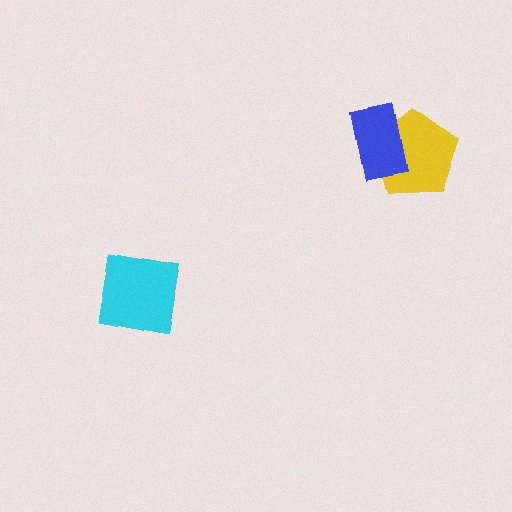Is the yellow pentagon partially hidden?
Yes, it is partially covered by another shape.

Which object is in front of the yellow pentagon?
The blue rectangle is in front of the yellow pentagon.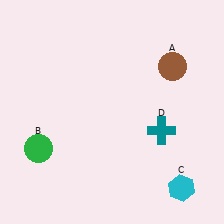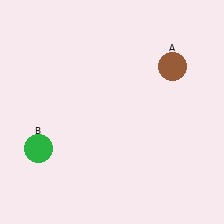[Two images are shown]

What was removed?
The teal cross (D), the cyan hexagon (C) were removed in Image 2.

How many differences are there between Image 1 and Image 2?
There are 2 differences between the two images.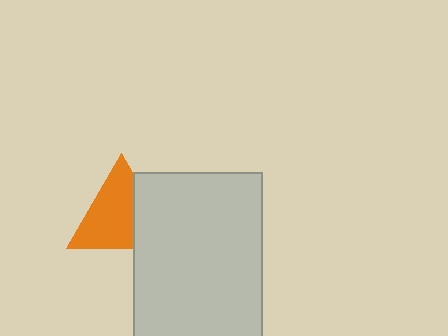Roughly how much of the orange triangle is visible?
Most of it is visible (roughly 69%).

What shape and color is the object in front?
The object in front is a light gray rectangle.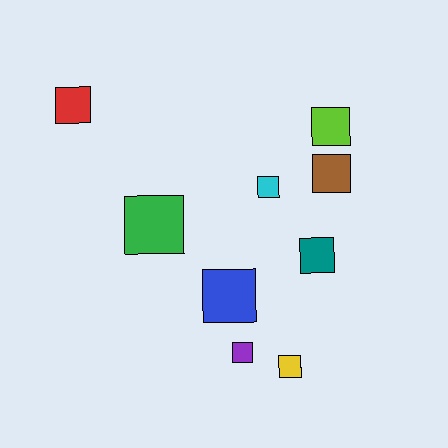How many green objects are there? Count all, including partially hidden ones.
There is 1 green object.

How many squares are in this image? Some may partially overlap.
There are 9 squares.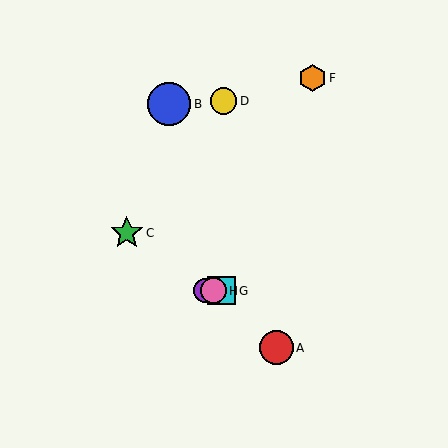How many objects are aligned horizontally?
3 objects (E, G, H) are aligned horizontally.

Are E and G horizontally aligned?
Yes, both are at y≈291.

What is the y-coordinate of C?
Object C is at y≈233.